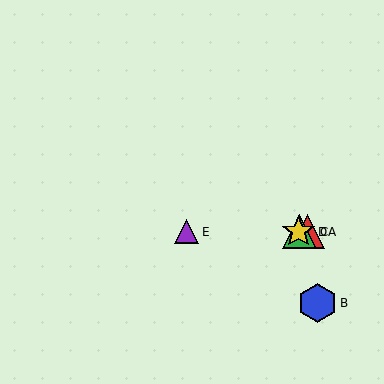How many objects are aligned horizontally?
4 objects (A, C, D, E) are aligned horizontally.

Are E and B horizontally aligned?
No, E is at y≈232 and B is at y≈303.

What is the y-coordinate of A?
Object A is at y≈232.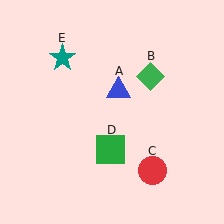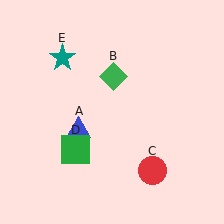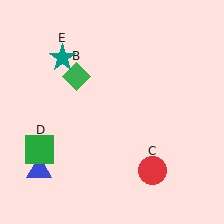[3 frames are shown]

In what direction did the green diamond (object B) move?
The green diamond (object B) moved left.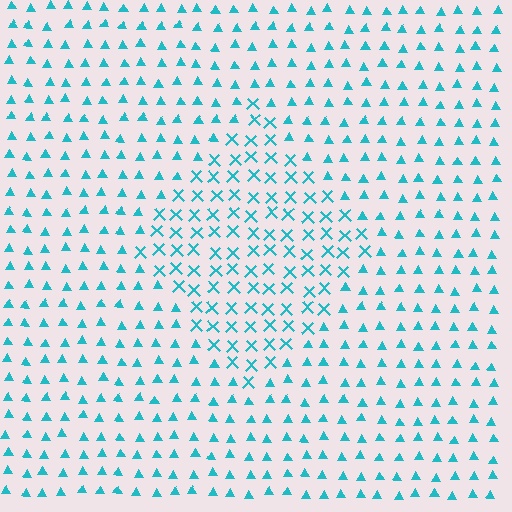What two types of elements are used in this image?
The image uses X marks inside the diamond region and triangles outside it.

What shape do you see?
I see a diamond.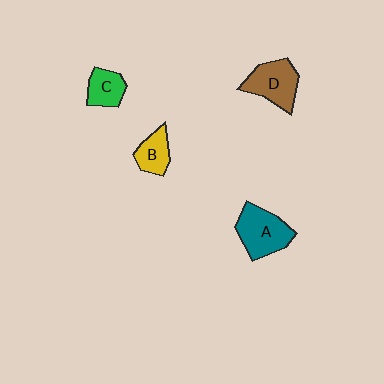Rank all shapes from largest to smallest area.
From largest to smallest: A (teal), D (brown), C (green), B (yellow).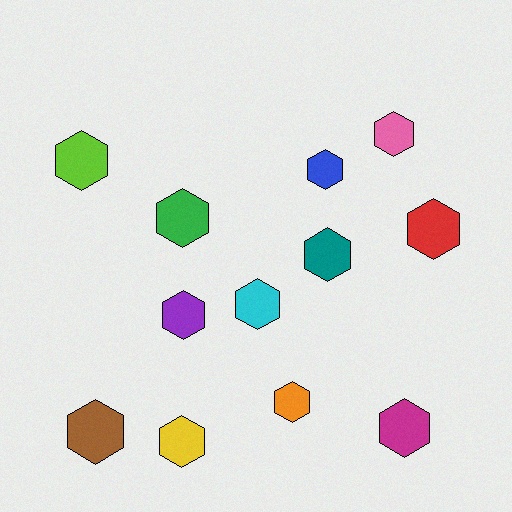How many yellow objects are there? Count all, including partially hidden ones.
There is 1 yellow object.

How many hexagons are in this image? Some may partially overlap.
There are 12 hexagons.